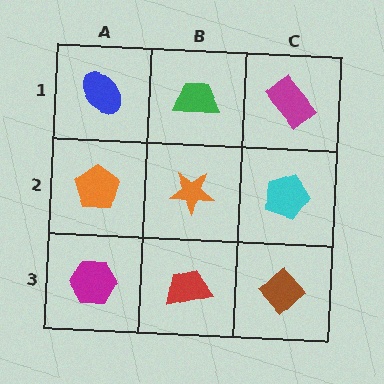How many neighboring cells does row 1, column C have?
2.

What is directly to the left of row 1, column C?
A green trapezoid.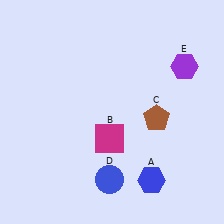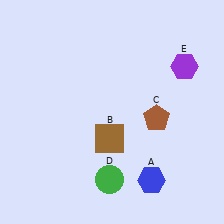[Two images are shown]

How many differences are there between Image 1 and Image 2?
There are 2 differences between the two images.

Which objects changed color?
B changed from magenta to brown. D changed from blue to green.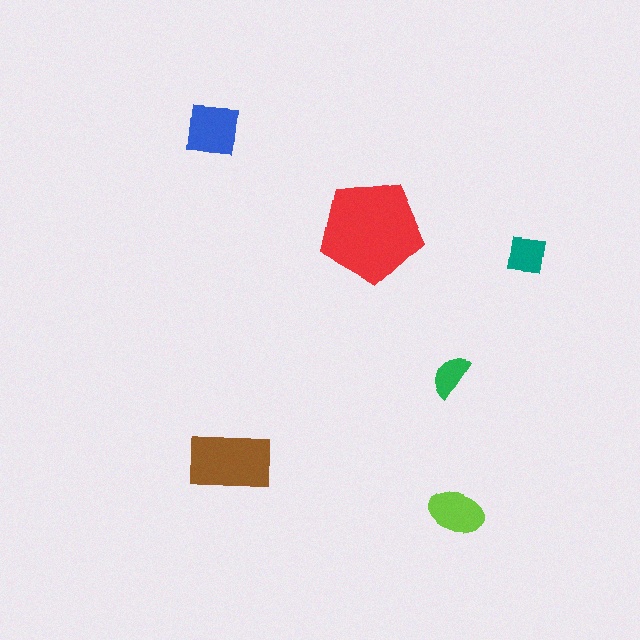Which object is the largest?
The red pentagon.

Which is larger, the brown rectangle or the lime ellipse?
The brown rectangle.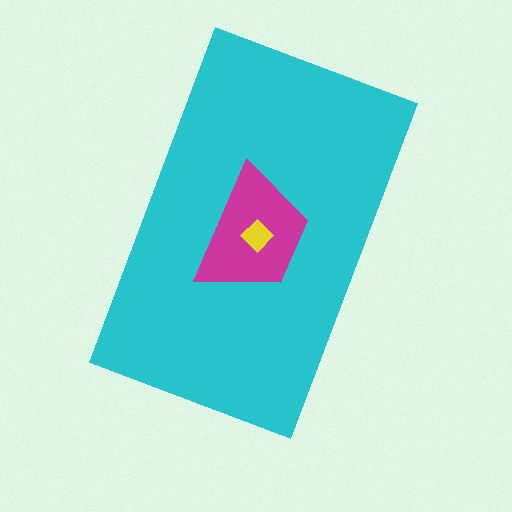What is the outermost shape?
The cyan rectangle.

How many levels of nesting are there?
3.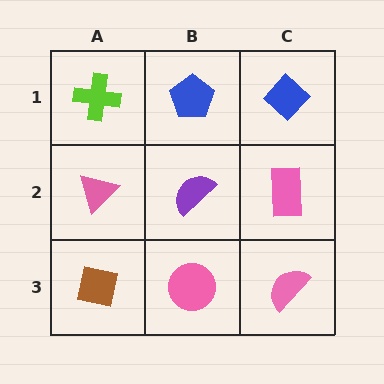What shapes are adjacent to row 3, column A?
A pink triangle (row 2, column A), a pink circle (row 3, column B).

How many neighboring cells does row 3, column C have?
2.